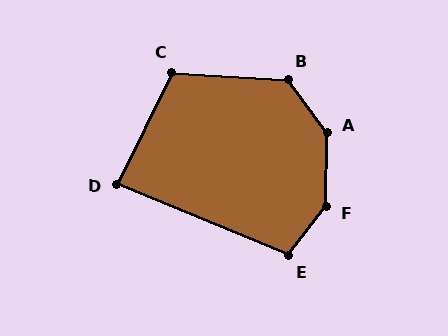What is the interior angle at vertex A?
Approximately 143 degrees (obtuse).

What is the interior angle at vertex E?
Approximately 105 degrees (obtuse).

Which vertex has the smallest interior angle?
D, at approximately 86 degrees.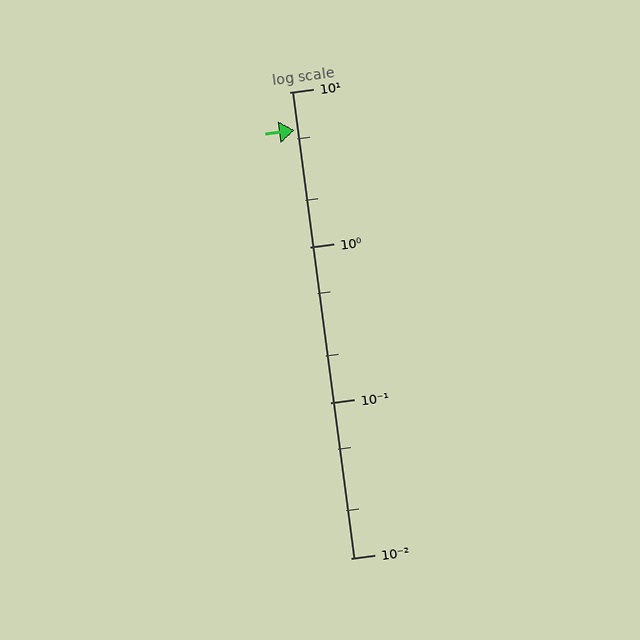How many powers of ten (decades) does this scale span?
The scale spans 3 decades, from 0.01 to 10.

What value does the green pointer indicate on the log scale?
The pointer indicates approximately 5.7.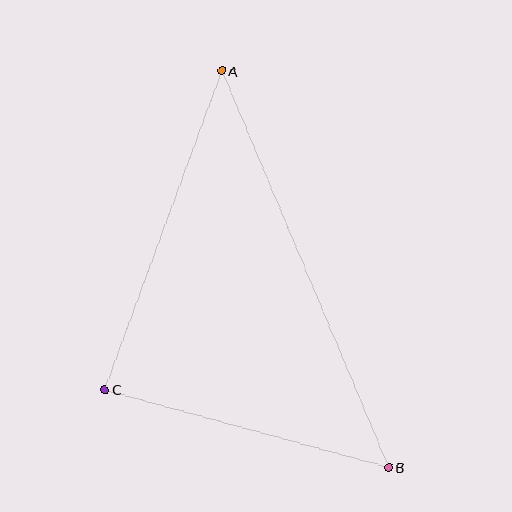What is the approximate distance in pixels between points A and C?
The distance between A and C is approximately 340 pixels.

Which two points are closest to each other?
Points B and C are closest to each other.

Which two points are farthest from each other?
Points A and B are farthest from each other.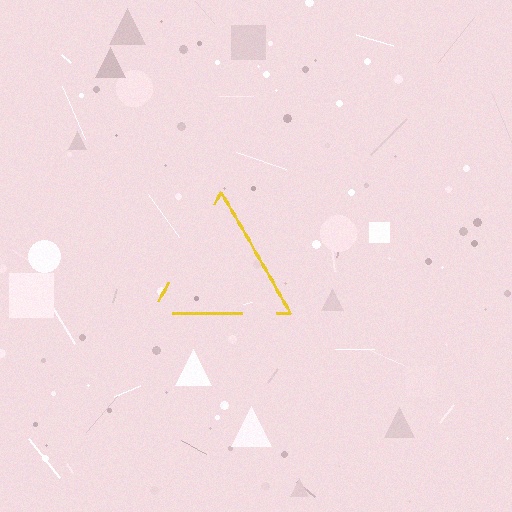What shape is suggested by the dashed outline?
The dashed outline suggests a triangle.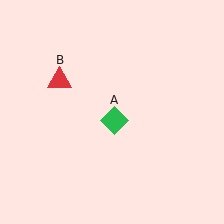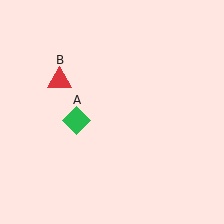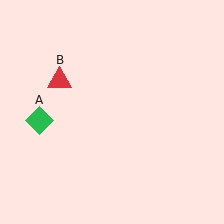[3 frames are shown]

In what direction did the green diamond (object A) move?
The green diamond (object A) moved left.